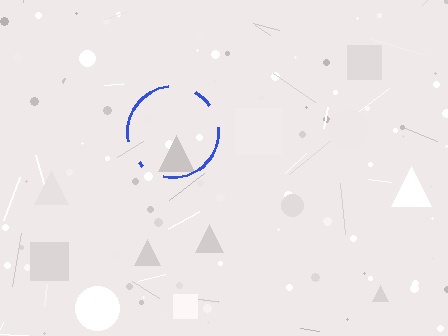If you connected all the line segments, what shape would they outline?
They would outline a circle.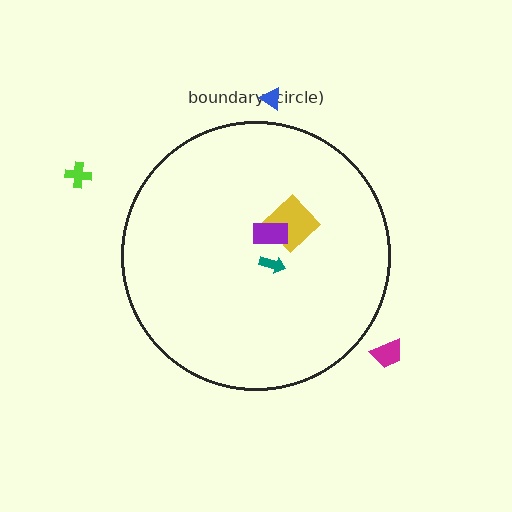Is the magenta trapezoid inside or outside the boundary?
Outside.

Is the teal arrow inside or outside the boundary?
Inside.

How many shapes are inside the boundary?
3 inside, 3 outside.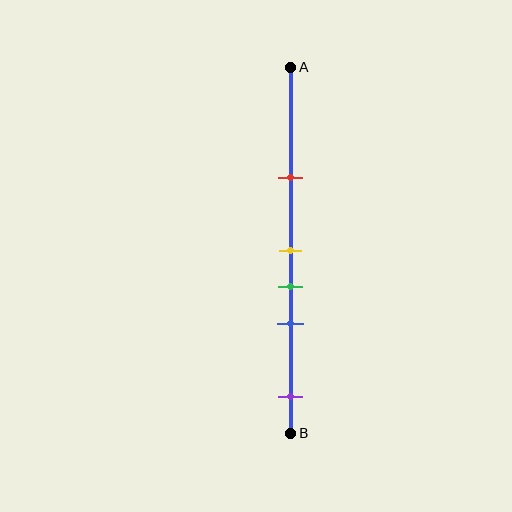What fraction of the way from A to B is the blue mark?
The blue mark is approximately 70% (0.7) of the way from A to B.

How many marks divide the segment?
There are 5 marks dividing the segment.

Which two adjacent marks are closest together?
The yellow and green marks are the closest adjacent pair.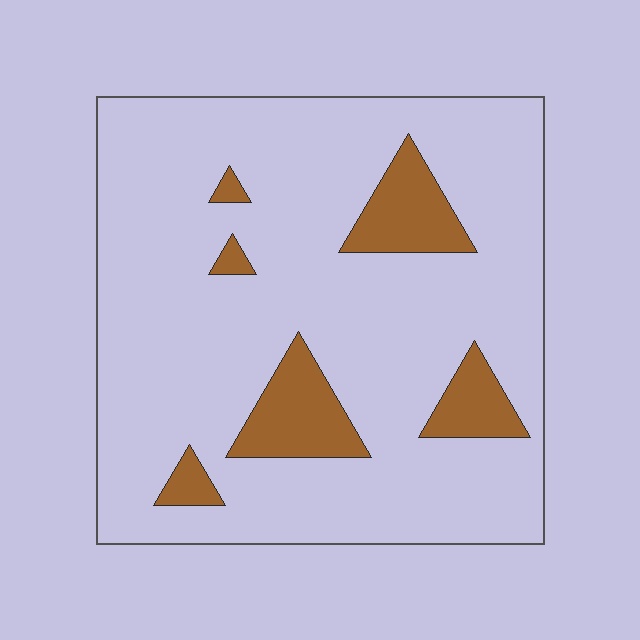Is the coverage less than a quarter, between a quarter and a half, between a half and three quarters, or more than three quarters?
Less than a quarter.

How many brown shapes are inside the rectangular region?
6.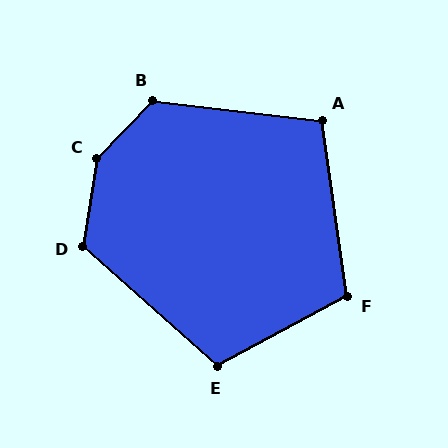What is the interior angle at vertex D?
Approximately 123 degrees (obtuse).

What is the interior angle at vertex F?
Approximately 110 degrees (obtuse).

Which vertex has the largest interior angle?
C, at approximately 145 degrees.